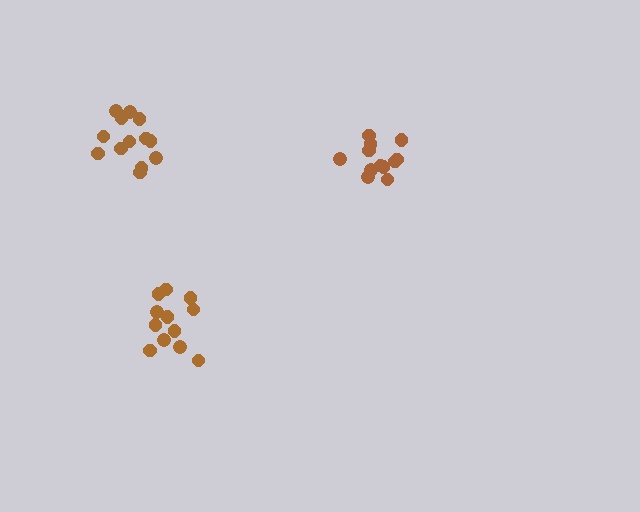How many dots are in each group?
Group 1: 12 dots, Group 2: 13 dots, Group 3: 12 dots (37 total).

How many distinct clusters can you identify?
There are 3 distinct clusters.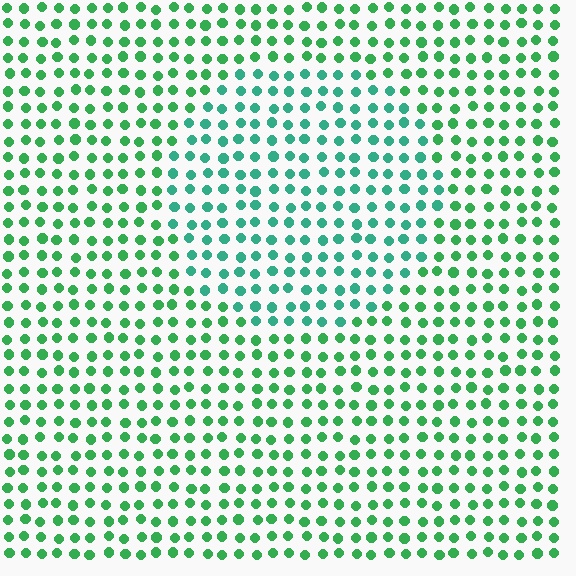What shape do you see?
I see a circle.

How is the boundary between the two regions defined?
The boundary is defined purely by a slight shift in hue (about 27 degrees). Spacing, size, and orientation are identical on both sides.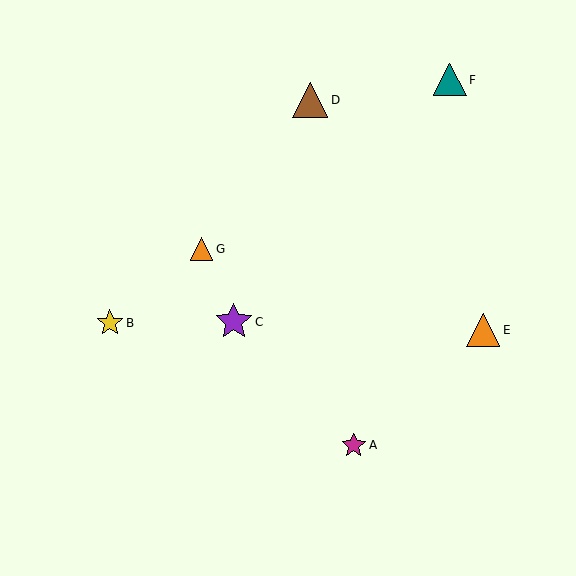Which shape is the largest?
The purple star (labeled C) is the largest.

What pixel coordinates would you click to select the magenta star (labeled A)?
Click at (354, 445) to select the magenta star A.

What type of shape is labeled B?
Shape B is a yellow star.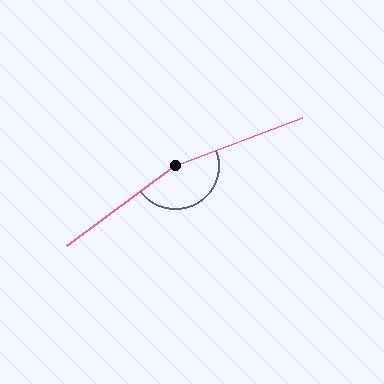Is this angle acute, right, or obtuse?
It is obtuse.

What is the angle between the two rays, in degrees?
Approximately 164 degrees.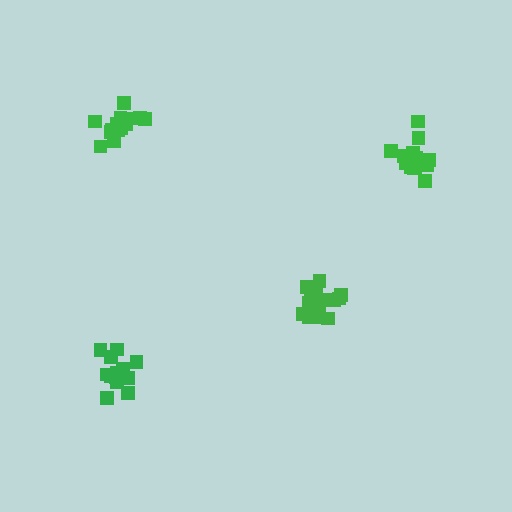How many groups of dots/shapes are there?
There are 4 groups.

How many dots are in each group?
Group 1: 19 dots, Group 2: 14 dots, Group 3: 16 dots, Group 4: 16 dots (65 total).